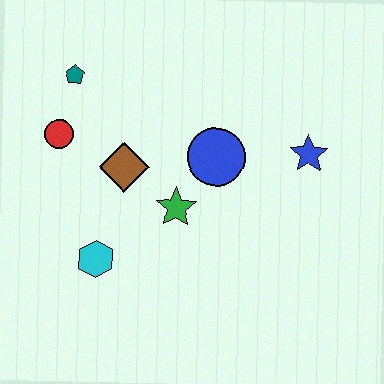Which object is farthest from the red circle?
The blue star is farthest from the red circle.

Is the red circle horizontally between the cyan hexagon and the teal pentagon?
No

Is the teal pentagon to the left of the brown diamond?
Yes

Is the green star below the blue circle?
Yes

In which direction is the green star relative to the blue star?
The green star is to the left of the blue star.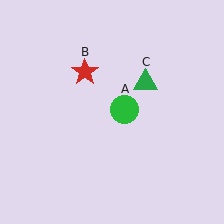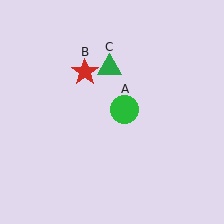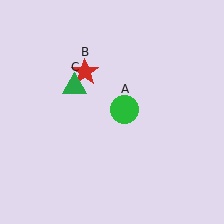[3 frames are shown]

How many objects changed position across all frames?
1 object changed position: green triangle (object C).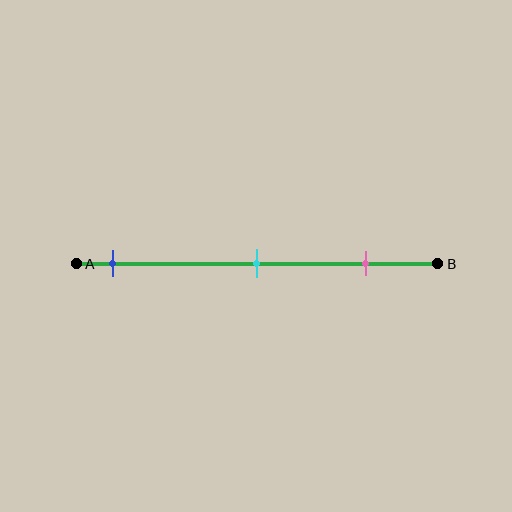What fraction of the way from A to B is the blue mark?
The blue mark is approximately 10% (0.1) of the way from A to B.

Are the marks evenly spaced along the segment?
Yes, the marks are approximately evenly spaced.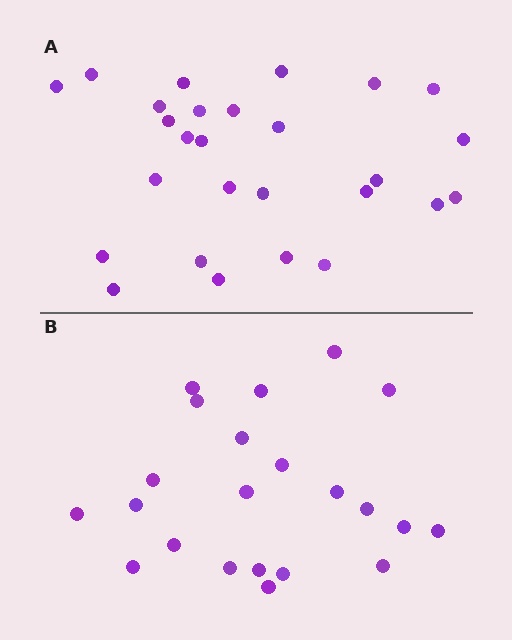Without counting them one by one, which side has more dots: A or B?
Region A (the top region) has more dots.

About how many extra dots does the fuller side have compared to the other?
Region A has about 5 more dots than region B.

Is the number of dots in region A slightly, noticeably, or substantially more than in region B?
Region A has only slightly more — the two regions are fairly close. The ratio is roughly 1.2 to 1.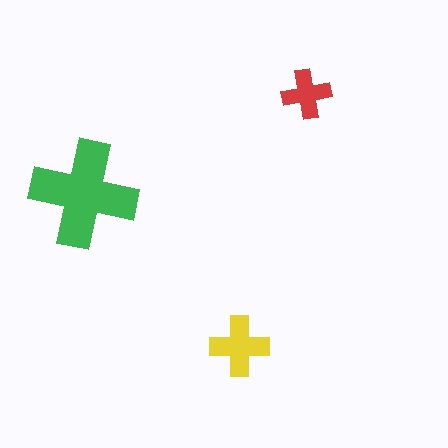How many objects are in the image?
There are 3 objects in the image.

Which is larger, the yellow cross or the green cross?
The green one.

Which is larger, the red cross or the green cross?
The green one.